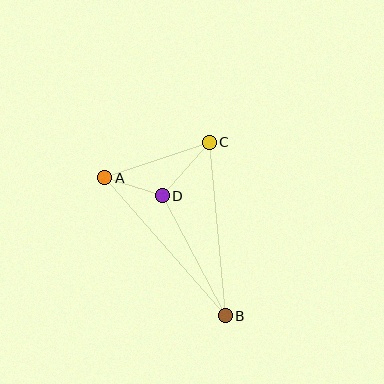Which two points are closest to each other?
Points A and D are closest to each other.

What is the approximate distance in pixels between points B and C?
The distance between B and C is approximately 174 pixels.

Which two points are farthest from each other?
Points A and B are farthest from each other.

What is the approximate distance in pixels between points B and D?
The distance between B and D is approximately 135 pixels.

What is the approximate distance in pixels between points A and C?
The distance between A and C is approximately 110 pixels.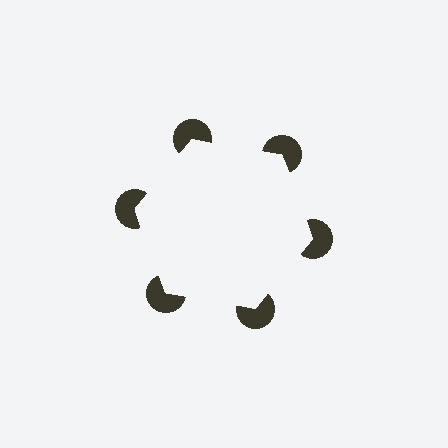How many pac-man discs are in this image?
There are 6 — one at each vertex of the illusory hexagon.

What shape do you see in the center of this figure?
An illusory hexagon — its edges are inferred from the aligned wedge cuts in the pac-man discs, not physically drawn.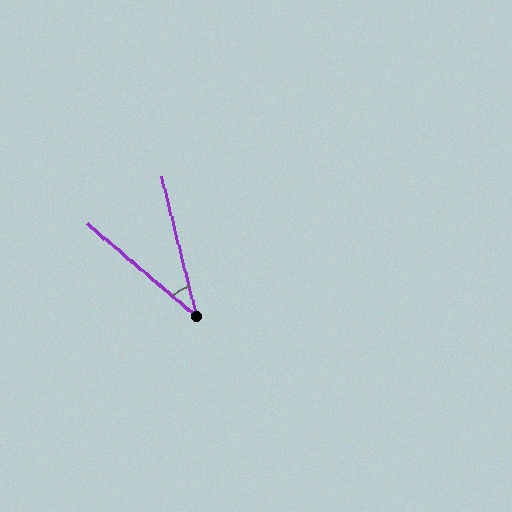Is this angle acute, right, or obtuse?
It is acute.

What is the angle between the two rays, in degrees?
Approximately 35 degrees.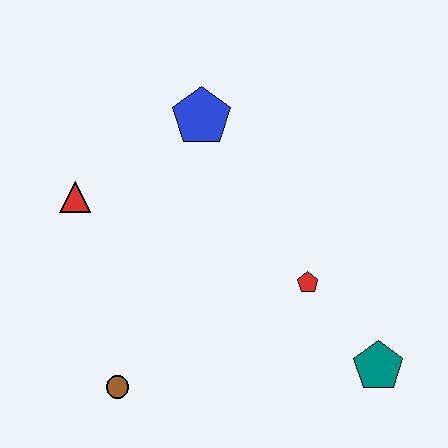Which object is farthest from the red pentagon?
The red triangle is farthest from the red pentagon.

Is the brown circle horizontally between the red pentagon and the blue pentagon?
No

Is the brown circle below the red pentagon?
Yes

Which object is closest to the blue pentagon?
The red triangle is closest to the blue pentagon.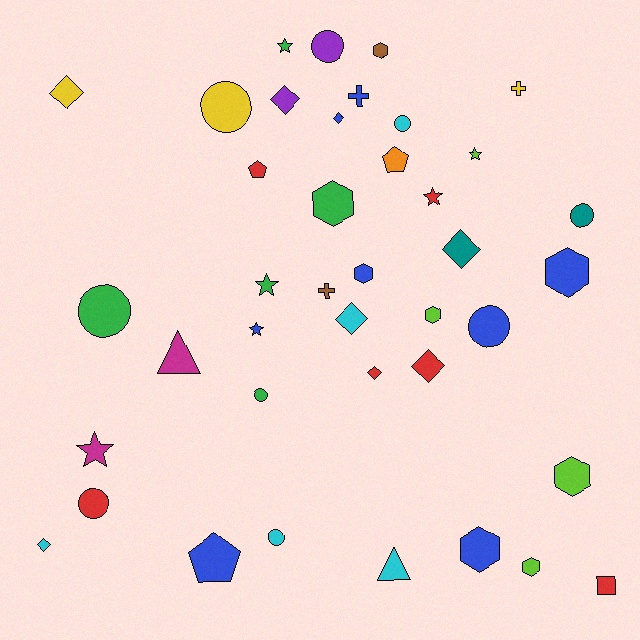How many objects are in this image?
There are 40 objects.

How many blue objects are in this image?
There are 8 blue objects.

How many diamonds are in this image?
There are 8 diamonds.